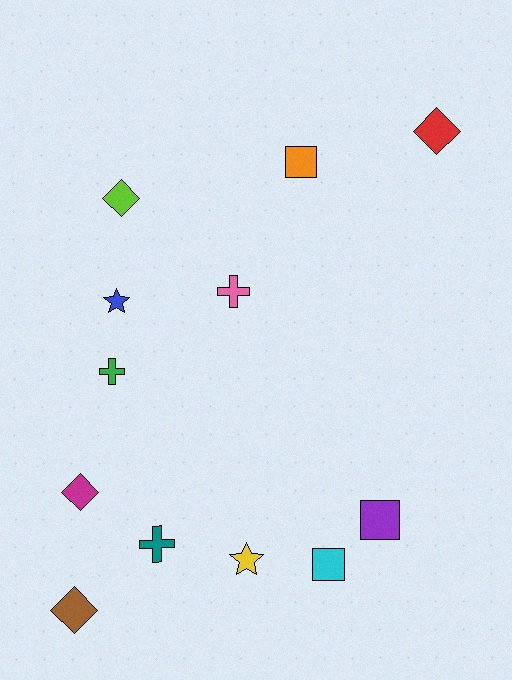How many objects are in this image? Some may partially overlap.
There are 12 objects.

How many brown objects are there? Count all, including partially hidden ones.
There is 1 brown object.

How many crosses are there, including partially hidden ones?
There are 3 crosses.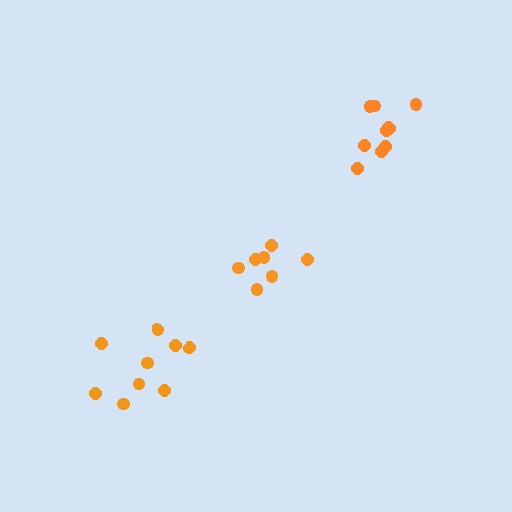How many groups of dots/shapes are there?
There are 3 groups.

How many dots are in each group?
Group 1: 10 dots, Group 2: 7 dots, Group 3: 9 dots (26 total).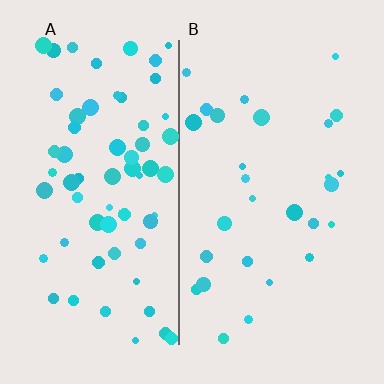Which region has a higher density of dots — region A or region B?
A (the left).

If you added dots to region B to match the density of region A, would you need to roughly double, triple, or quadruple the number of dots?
Approximately double.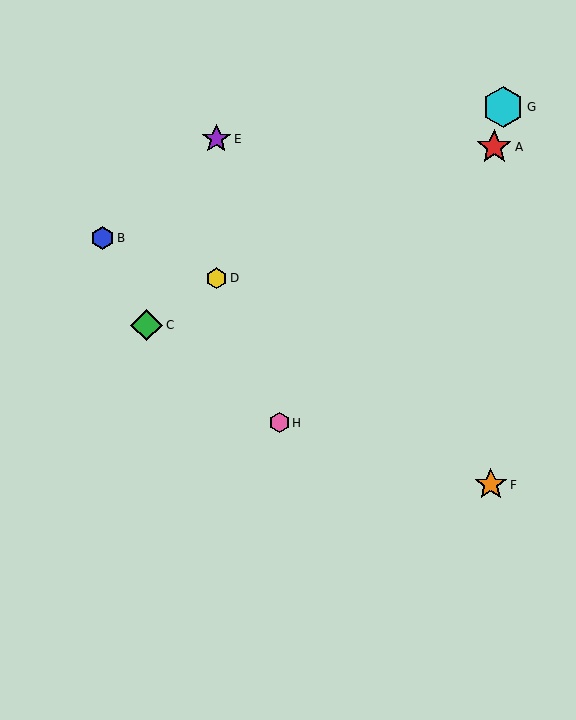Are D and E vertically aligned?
Yes, both are at x≈216.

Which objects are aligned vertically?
Objects D, E are aligned vertically.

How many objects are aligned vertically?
2 objects (D, E) are aligned vertically.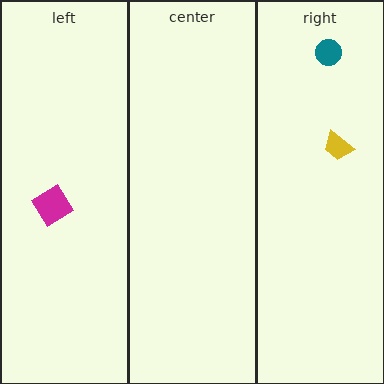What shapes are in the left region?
The magenta diamond.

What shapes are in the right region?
The teal circle, the yellow trapezoid.